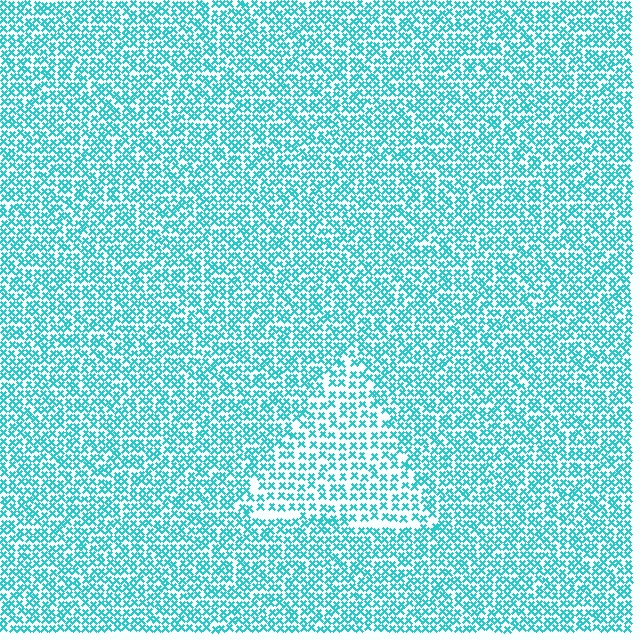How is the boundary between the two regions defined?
The boundary is defined by a change in element density (approximately 1.6x ratio). All elements are the same color, size, and shape.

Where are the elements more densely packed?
The elements are more densely packed outside the triangle boundary.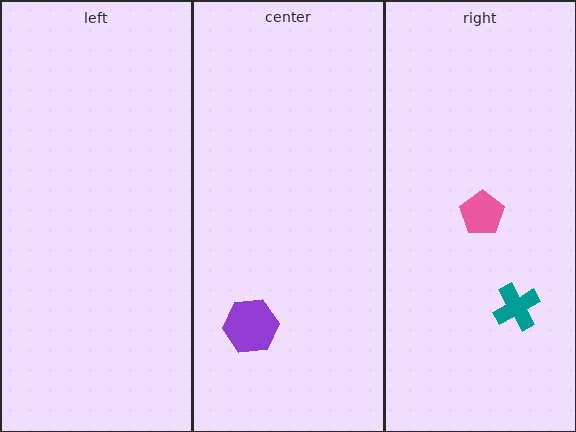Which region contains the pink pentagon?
The right region.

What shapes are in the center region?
The purple hexagon.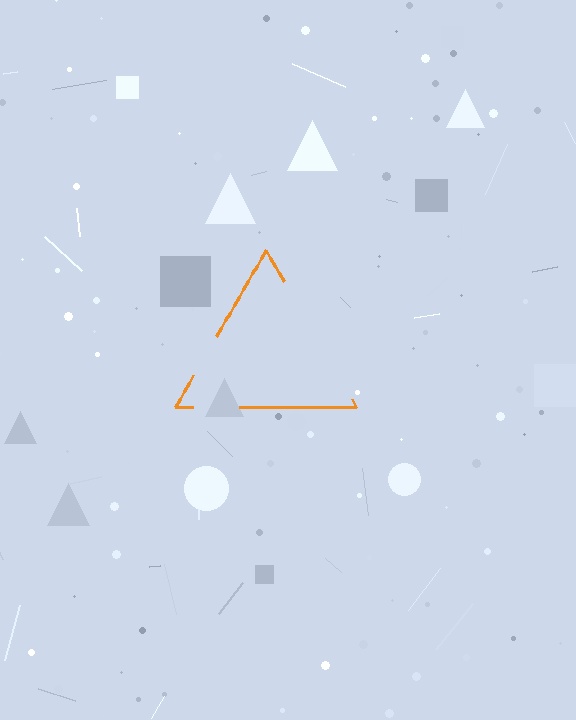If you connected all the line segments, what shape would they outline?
They would outline a triangle.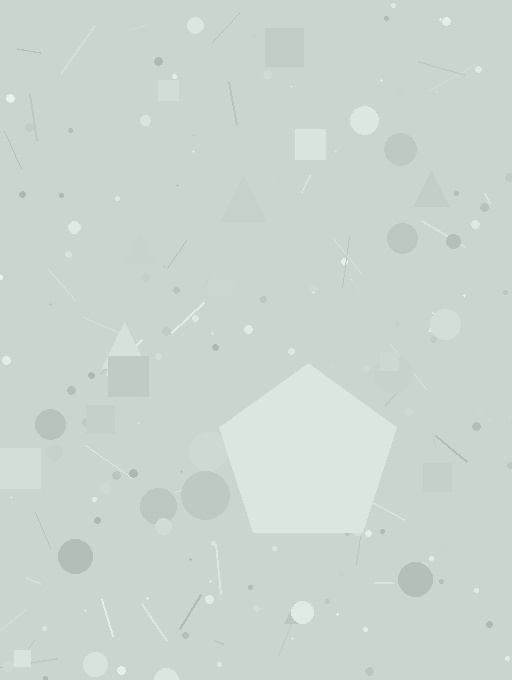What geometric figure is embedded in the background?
A pentagon is embedded in the background.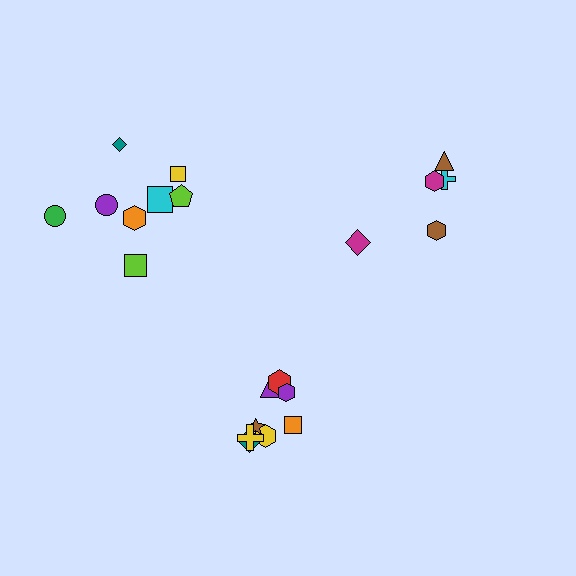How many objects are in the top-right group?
There are 5 objects.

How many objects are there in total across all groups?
There are 21 objects.